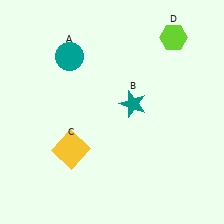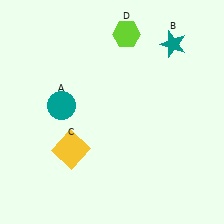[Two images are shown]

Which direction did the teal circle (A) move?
The teal circle (A) moved down.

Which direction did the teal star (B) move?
The teal star (B) moved up.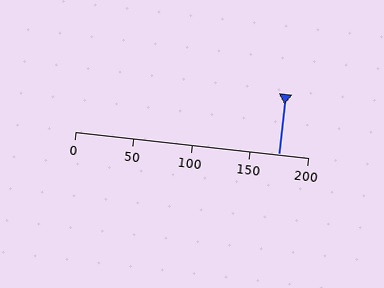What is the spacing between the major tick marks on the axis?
The major ticks are spaced 50 apart.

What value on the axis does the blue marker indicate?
The marker indicates approximately 175.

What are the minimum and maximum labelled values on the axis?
The axis runs from 0 to 200.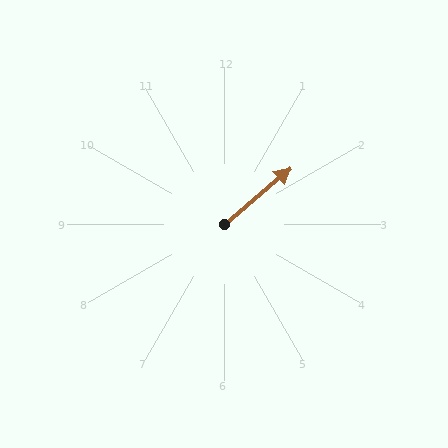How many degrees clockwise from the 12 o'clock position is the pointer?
Approximately 50 degrees.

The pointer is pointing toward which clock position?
Roughly 2 o'clock.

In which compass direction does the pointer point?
Northeast.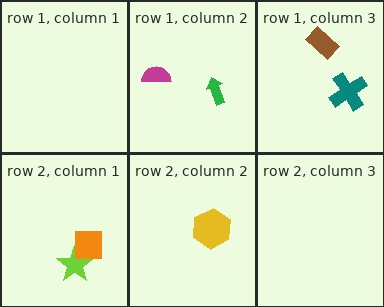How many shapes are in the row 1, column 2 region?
2.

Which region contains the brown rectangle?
The row 1, column 3 region.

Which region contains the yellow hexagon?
The row 2, column 2 region.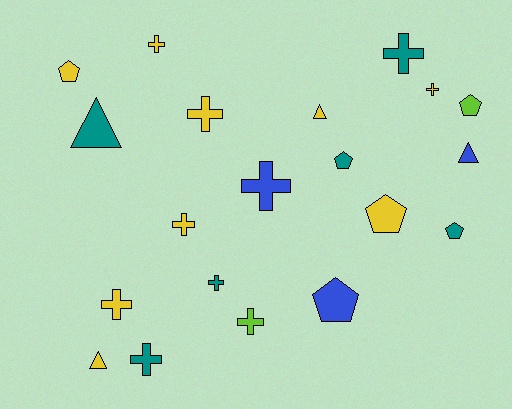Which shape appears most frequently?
Cross, with 10 objects.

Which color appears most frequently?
Yellow, with 9 objects.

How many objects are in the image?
There are 20 objects.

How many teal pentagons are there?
There are 2 teal pentagons.